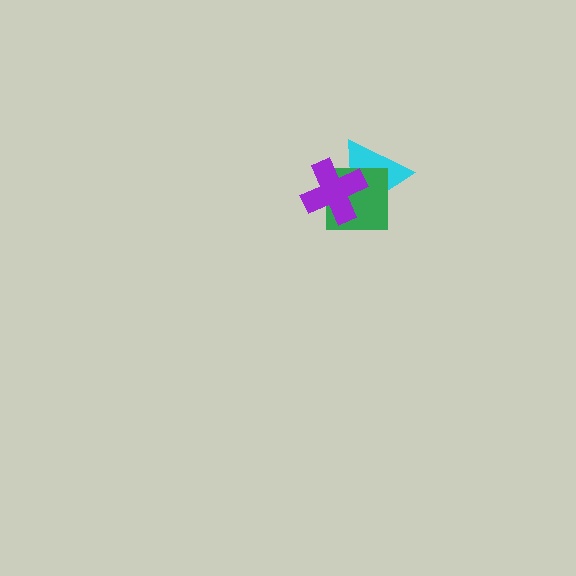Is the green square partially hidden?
Yes, it is partially covered by another shape.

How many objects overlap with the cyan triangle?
2 objects overlap with the cyan triangle.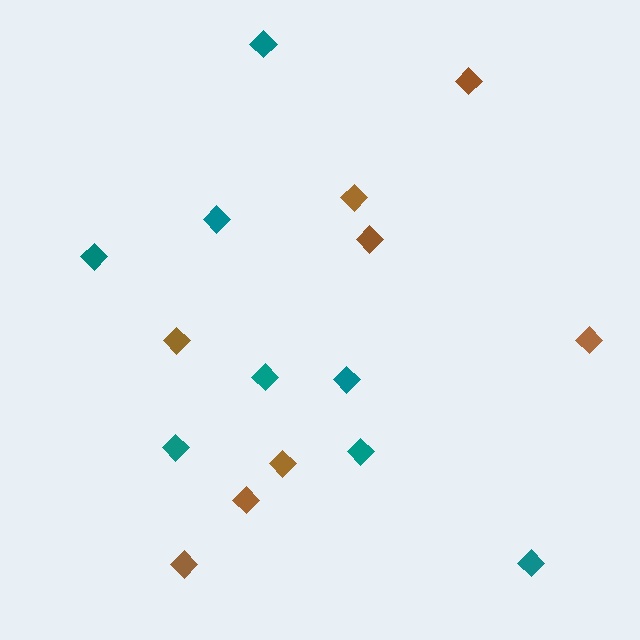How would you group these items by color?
There are 2 groups: one group of brown diamonds (8) and one group of teal diamonds (8).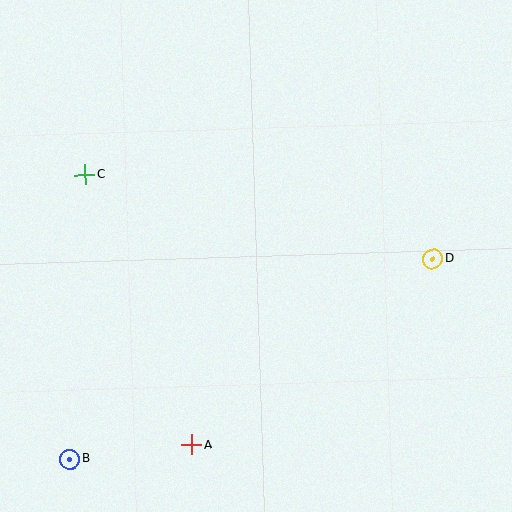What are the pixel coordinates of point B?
Point B is at (70, 459).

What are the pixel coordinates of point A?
Point A is at (191, 445).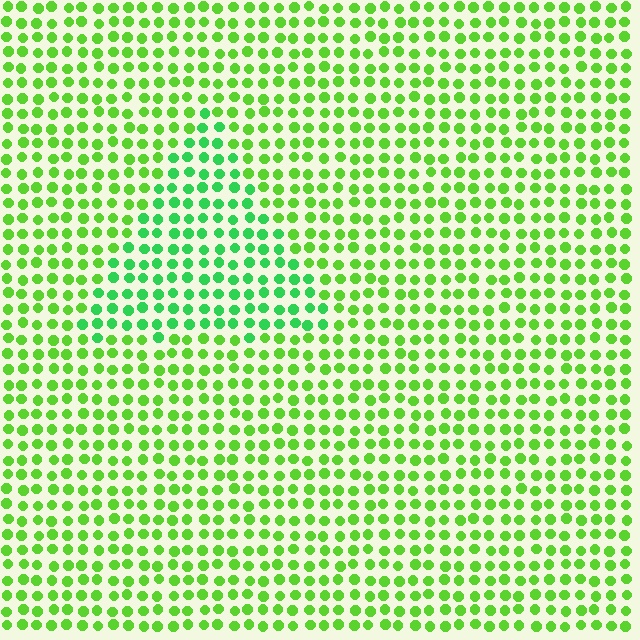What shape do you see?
I see a triangle.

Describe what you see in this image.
The image is filled with small lime elements in a uniform arrangement. A triangle-shaped region is visible where the elements are tinted to a slightly different hue, forming a subtle color boundary.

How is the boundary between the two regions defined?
The boundary is defined purely by a slight shift in hue (about 29 degrees). Spacing, size, and orientation are identical on both sides.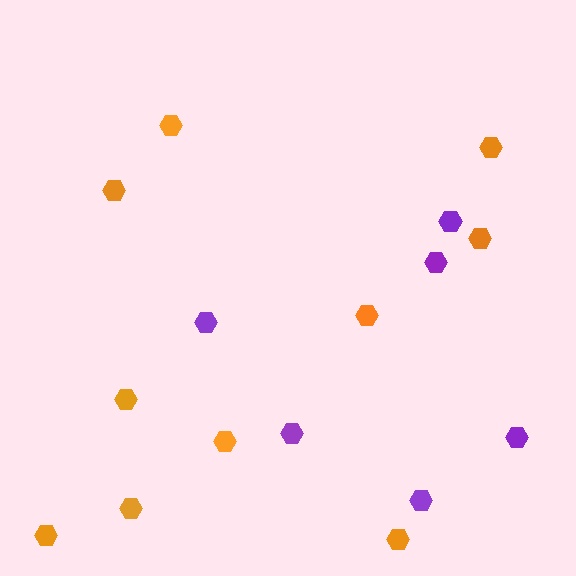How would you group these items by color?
There are 2 groups: one group of orange hexagons (10) and one group of purple hexagons (6).